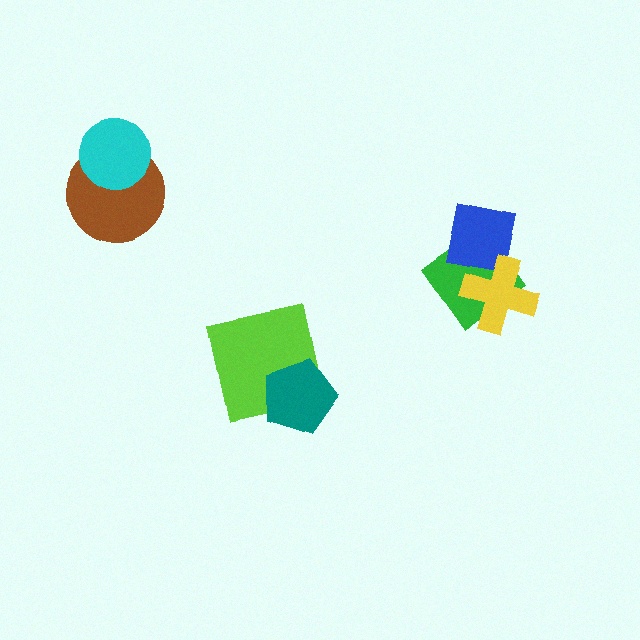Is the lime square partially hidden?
Yes, it is partially covered by another shape.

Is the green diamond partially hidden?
Yes, it is partially covered by another shape.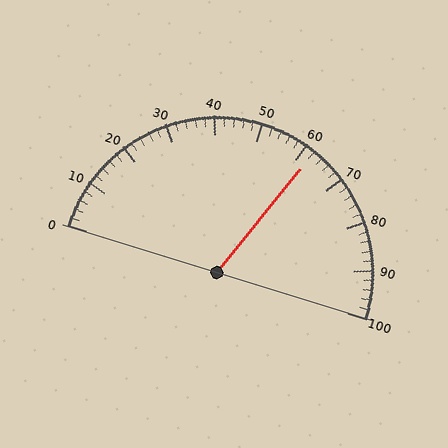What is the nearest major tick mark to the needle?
The nearest major tick mark is 60.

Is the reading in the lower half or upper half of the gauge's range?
The reading is in the upper half of the range (0 to 100).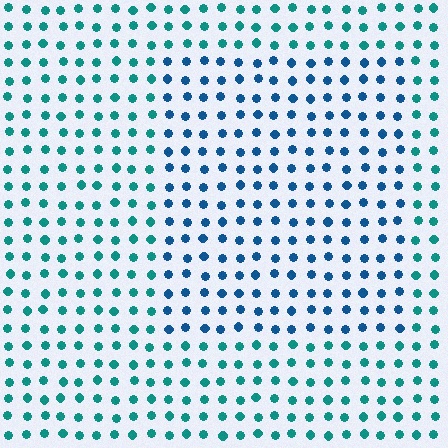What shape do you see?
I see a rectangle.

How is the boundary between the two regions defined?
The boundary is defined purely by a slight shift in hue (about 33 degrees). Spacing, size, and orientation are identical on both sides.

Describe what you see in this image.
The image is filled with small teal elements in a uniform arrangement. A rectangle-shaped region is visible where the elements are tinted to a slightly different hue, forming a subtle color boundary.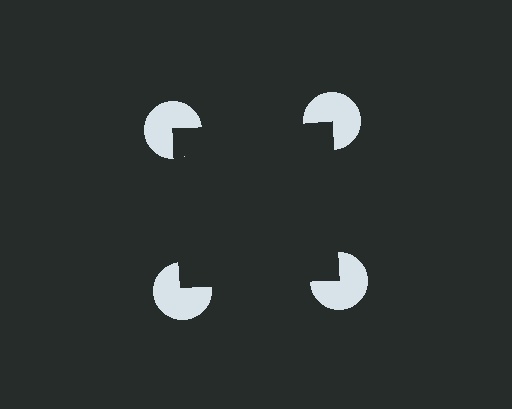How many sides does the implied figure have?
4 sides.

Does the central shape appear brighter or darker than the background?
It typically appears slightly darker than the background, even though no actual brightness change is drawn.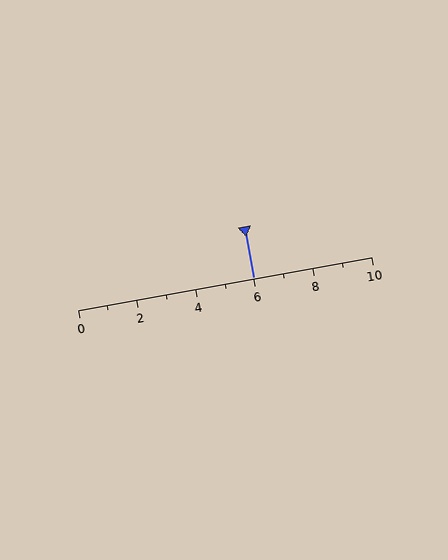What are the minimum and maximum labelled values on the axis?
The axis runs from 0 to 10.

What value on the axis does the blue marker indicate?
The marker indicates approximately 6.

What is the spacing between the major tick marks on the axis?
The major ticks are spaced 2 apart.